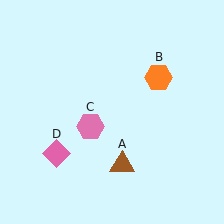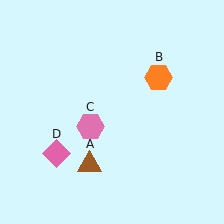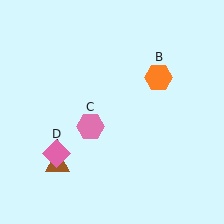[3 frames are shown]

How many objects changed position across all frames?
1 object changed position: brown triangle (object A).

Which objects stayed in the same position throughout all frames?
Orange hexagon (object B) and pink hexagon (object C) and pink diamond (object D) remained stationary.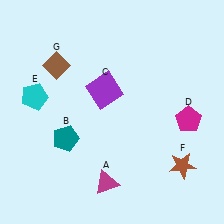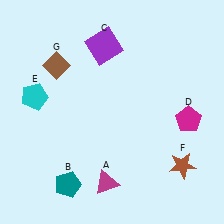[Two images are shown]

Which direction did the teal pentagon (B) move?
The teal pentagon (B) moved down.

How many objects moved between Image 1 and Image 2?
2 objects moved between the two images.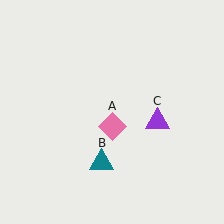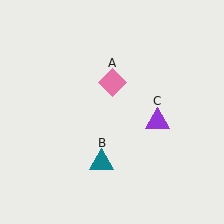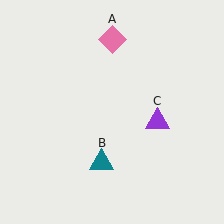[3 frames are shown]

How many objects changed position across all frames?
1 object changed position: pink diamond (object A).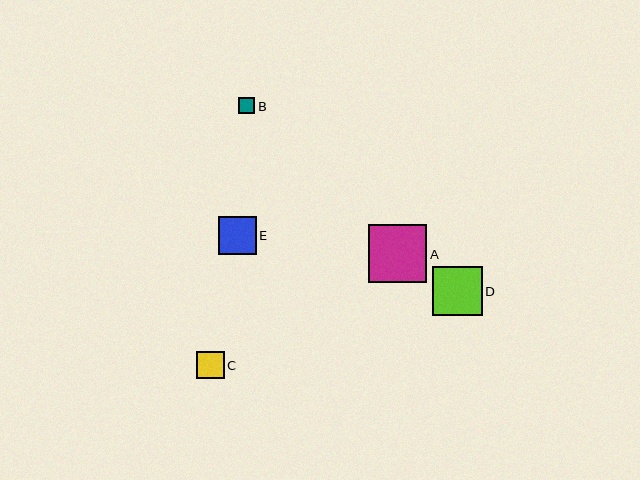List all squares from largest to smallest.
From largest to smallest: A, D, E, C, B.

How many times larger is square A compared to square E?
Square A is approximately 1.5 times the size of square E.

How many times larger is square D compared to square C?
Square D is approximately 1.8 times the size of square C.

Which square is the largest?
Square A is the largest with a size of approximately 58 pixels.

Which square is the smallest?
Square B is the smallest with a size of approximately 17 pixels.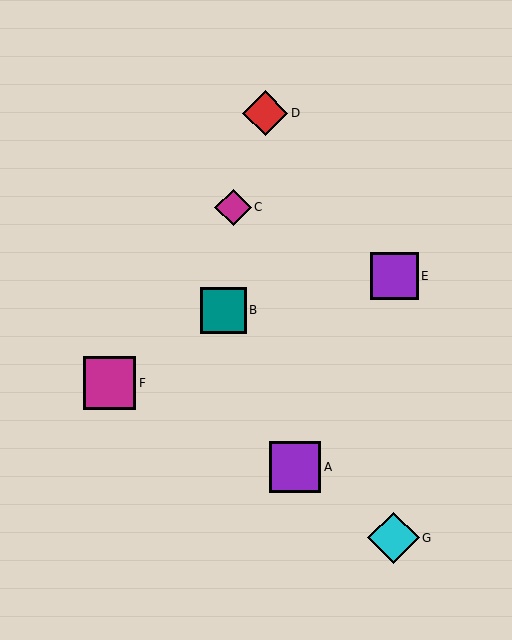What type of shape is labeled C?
Shape C is a magenta diamond.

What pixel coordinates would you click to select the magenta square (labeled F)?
Click at (109, 383) to select the magenta square F.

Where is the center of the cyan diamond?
The center of the cyan diamond is at (394, 538).